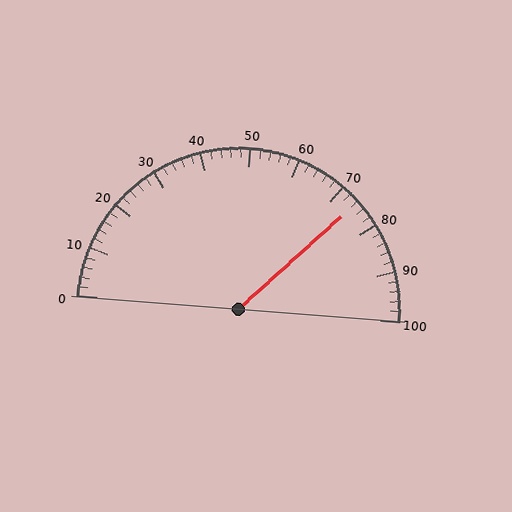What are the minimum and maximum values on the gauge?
The gauge ranges from 0 to 100.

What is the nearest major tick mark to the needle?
The nearest major tick mark is 70.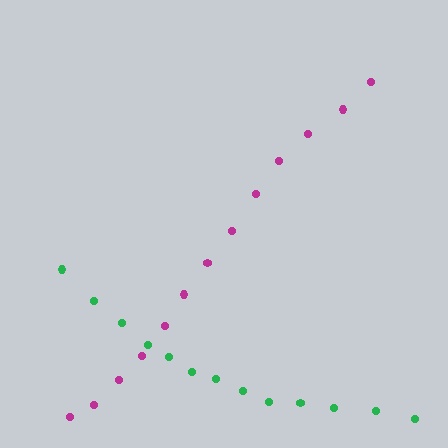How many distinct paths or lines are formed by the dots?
There are 2 distinct paths.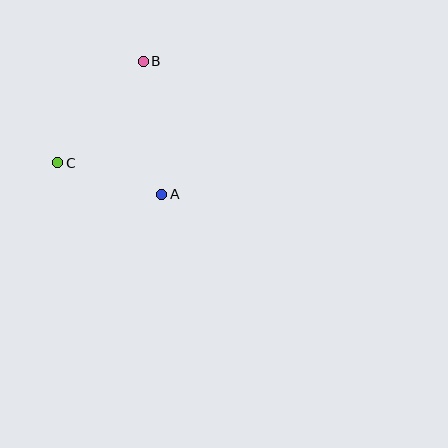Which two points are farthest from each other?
Points A and B are farthest from each other.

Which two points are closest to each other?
Points A and C are closest to each other.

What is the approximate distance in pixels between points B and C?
The distance between B and C is approximately 133 pixels.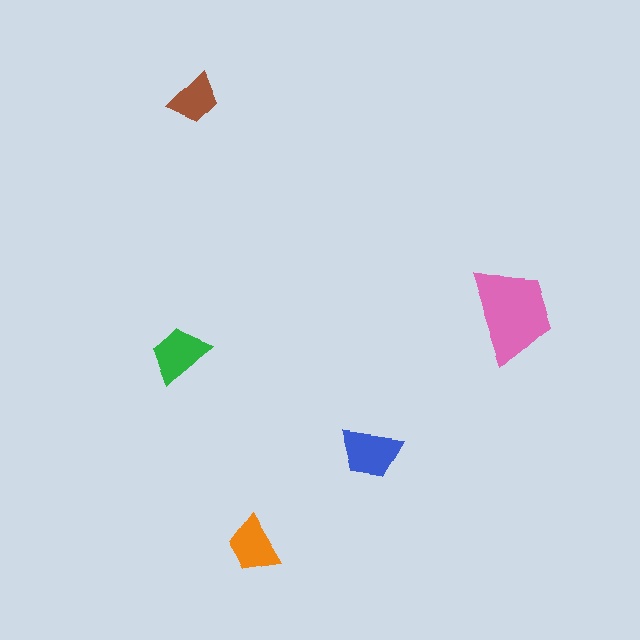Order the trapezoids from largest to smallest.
the pink one, the blue one, the green one, the orange one, the brown one.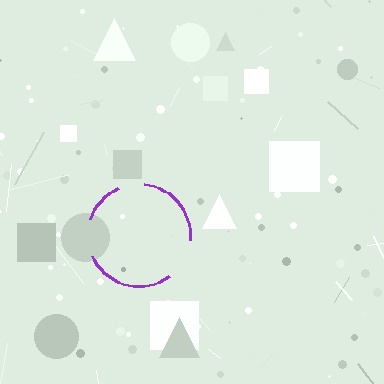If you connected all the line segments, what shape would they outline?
They would outline a circle.